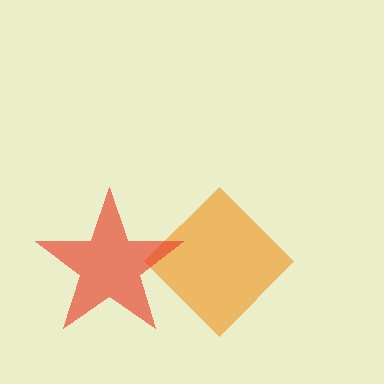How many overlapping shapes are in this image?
There are 2 overlapping shapes in the image.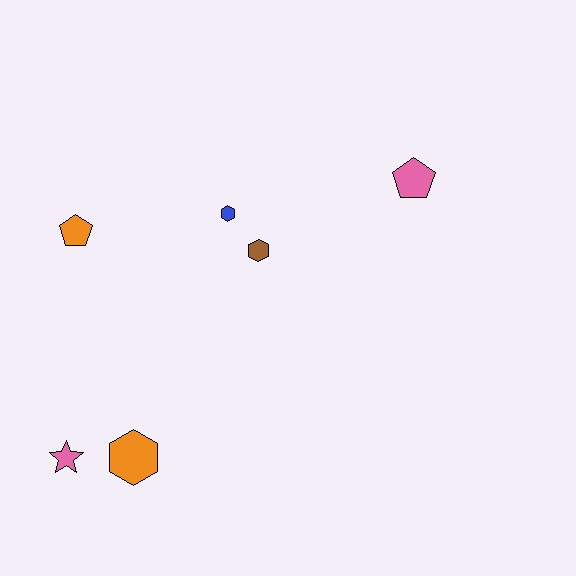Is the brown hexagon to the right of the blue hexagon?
Yes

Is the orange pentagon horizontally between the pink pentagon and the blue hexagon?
No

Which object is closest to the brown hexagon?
The blue hexagon is closest to the brown hexagon.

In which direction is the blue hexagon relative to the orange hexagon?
The blue hexagon is above the orange hexagon.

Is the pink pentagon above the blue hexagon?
Yes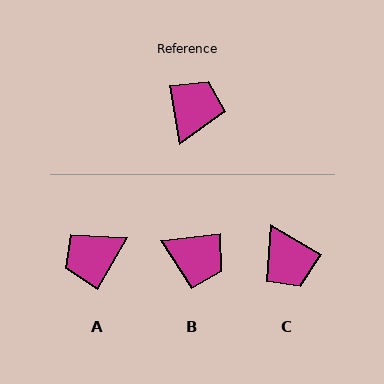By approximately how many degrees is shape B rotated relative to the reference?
Approximately 92 degrees clockwise.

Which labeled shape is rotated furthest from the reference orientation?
A, about 142 degrees away.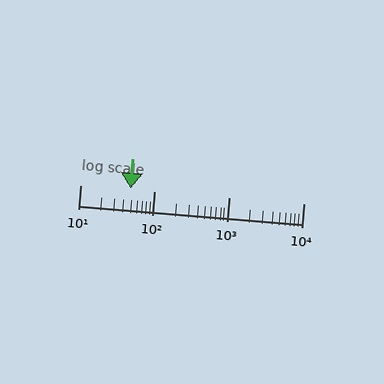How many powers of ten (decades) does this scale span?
The scale spans 3 decades, from 10 to 10000.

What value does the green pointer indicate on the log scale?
The pointer indicates approximately 48.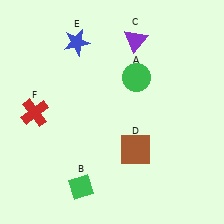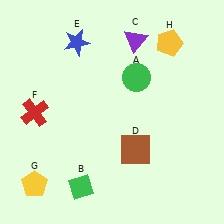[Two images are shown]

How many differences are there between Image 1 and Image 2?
There are 2 differences between the two images.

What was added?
A yellow pentagon (G), a yellow pentagon (H) were added in Image 2.